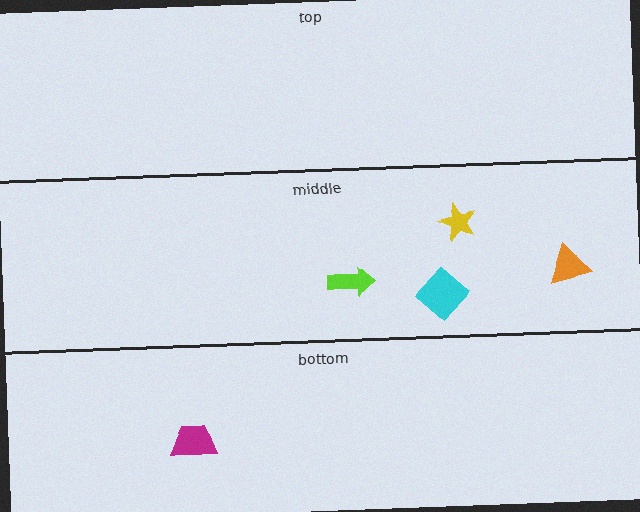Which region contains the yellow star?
The middle region.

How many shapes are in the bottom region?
1.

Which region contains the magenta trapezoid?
The bottom region.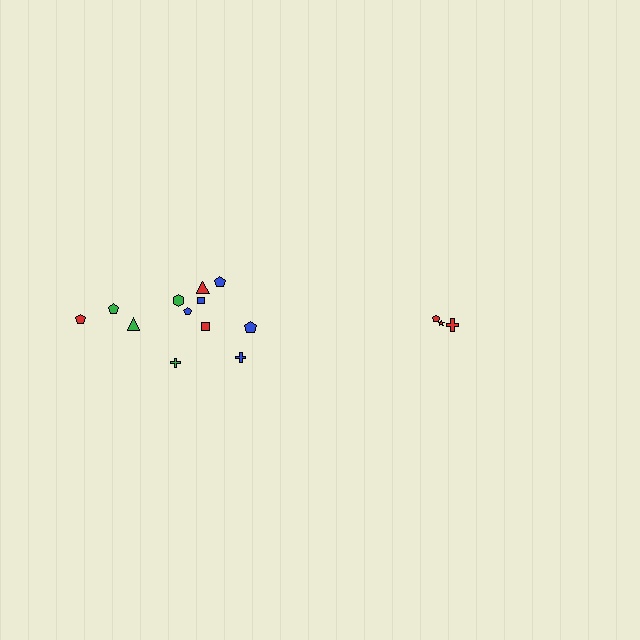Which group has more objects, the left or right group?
The left group.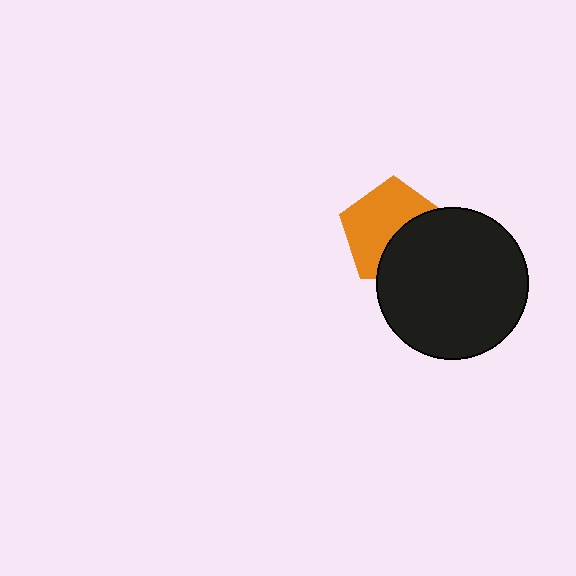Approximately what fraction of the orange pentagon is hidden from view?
Roughly 41% of the orange pentagon is hidden behind the black circle.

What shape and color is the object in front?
The object in front is a black circle.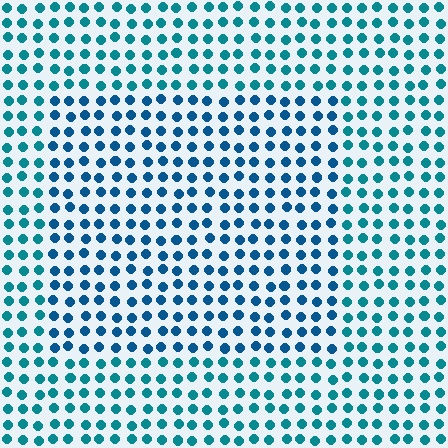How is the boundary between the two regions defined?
The boundary is defined purely by a slight shift in hue (about 22 degrees). Spacing, size, and orientation are identical on both sides.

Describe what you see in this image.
The image is filled with small teal elements in a uniform arrangement. A rectangle-shaped region is visible where the elements are tinted to a slightly different hue, forming a subtle color boundary.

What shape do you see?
I see a rectangle.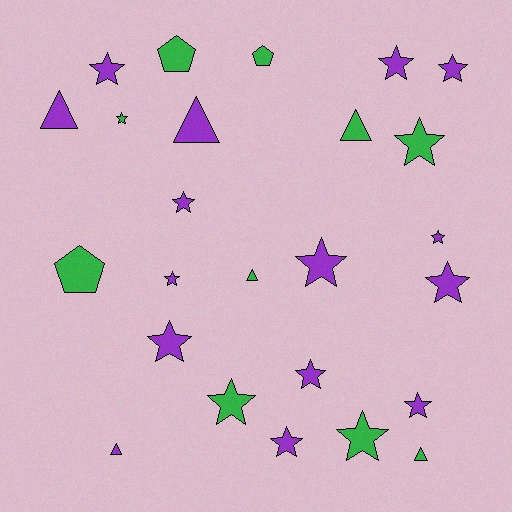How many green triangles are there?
There are 3 green triangles.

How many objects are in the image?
There are 25 objects.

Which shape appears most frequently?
Star, with 16 objects.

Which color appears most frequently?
Purple, with 15 objects.